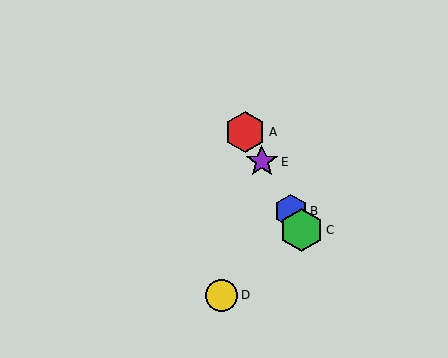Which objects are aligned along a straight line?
Objects A, B, C, E are aligned along a straight line.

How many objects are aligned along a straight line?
4 objects (A, B, C, E) are aligned along a straight line.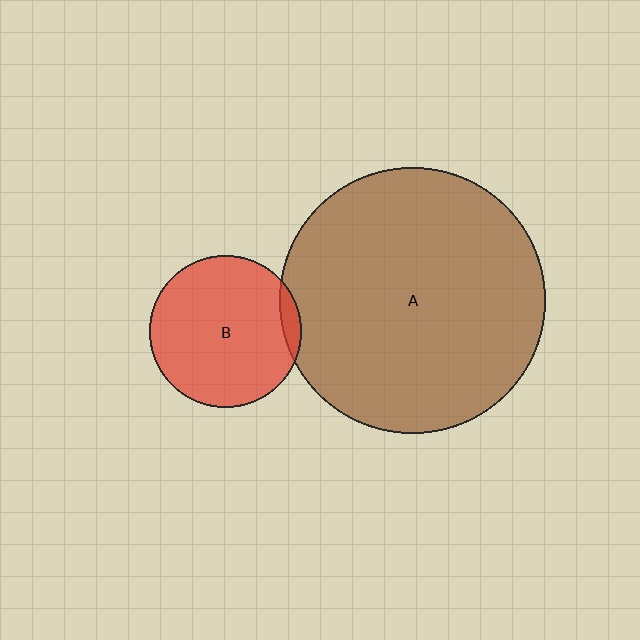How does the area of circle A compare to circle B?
Approximately 3.1 times.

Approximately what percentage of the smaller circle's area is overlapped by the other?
Approximately 5%.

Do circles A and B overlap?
Yes.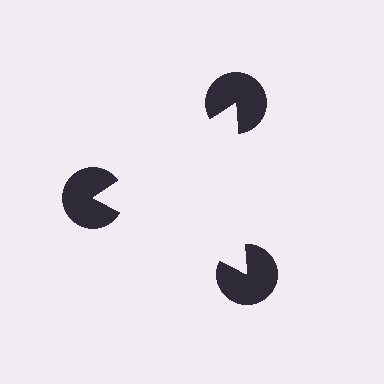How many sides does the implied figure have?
3 sides.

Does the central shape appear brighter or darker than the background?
It typically appears slightly brighter than the background, even though no actual brightness change is drawn.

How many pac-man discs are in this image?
There are 3 — one at each vertex of the illusory triangle.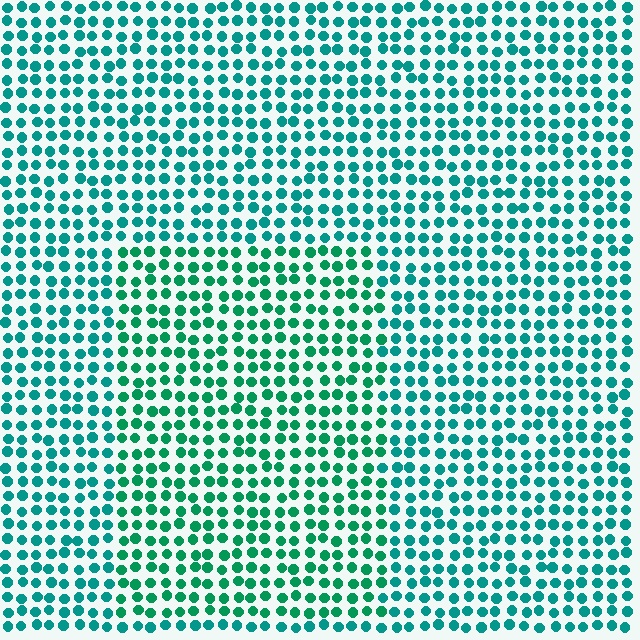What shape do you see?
I see a rectangle.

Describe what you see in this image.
The image is filled with small teal elements in a uniform arrangement. A rectangle-shaped region is visible where the elements are tinted to a slightly different hue, forming a subtle color boundary.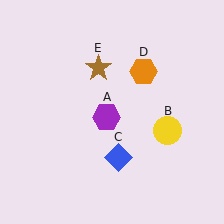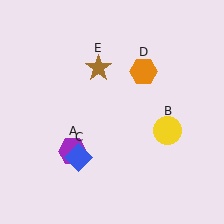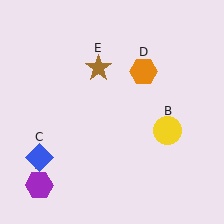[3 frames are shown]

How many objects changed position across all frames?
2 objects changed position: purple hexagon (object A), blue diamond (object C).